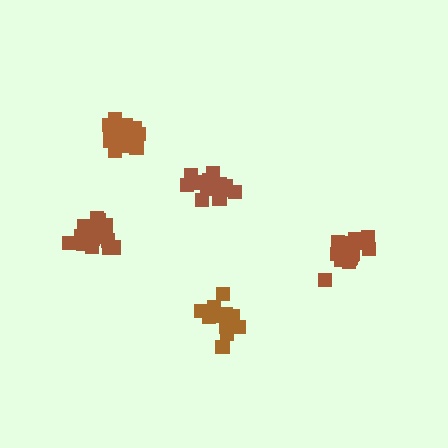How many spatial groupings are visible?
There are 5 spatial groupings.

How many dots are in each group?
Group 1: 17 dots, Group 2: 21 dots, Group 3: 20 dots, Group 4: 16 dots, Group 5: 15 dots (89 total).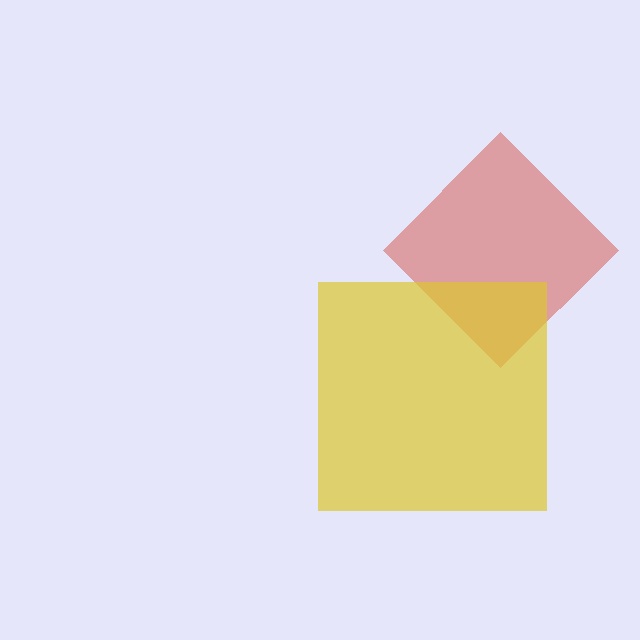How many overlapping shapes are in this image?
There are 2 overlapping shapes in the image.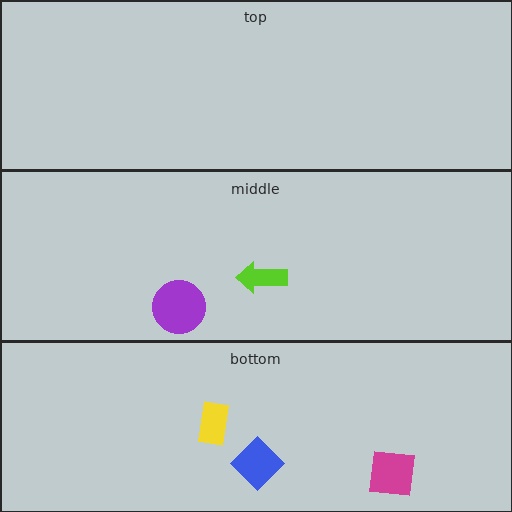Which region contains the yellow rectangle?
The bottom region.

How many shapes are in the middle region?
2.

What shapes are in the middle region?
The lime arrow, the purple circle.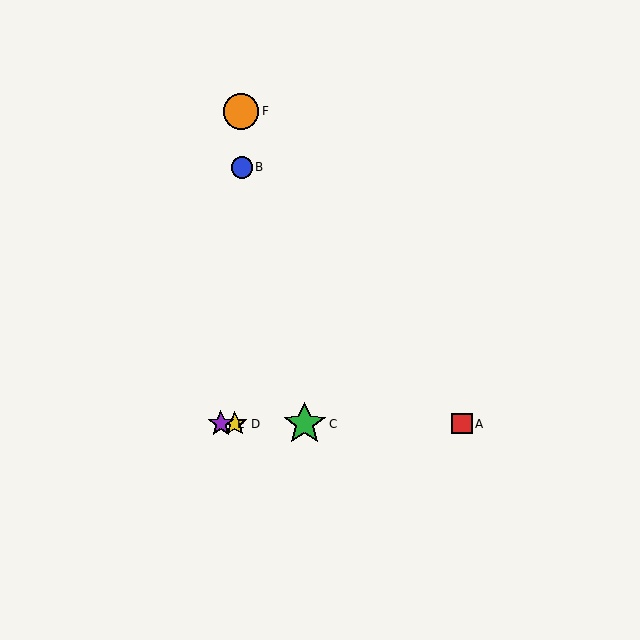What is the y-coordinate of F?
Object F is at y≈112.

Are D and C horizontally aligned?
Yes, both are at y≈424.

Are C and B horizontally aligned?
No, C is at y≈424 and B is at y≈168.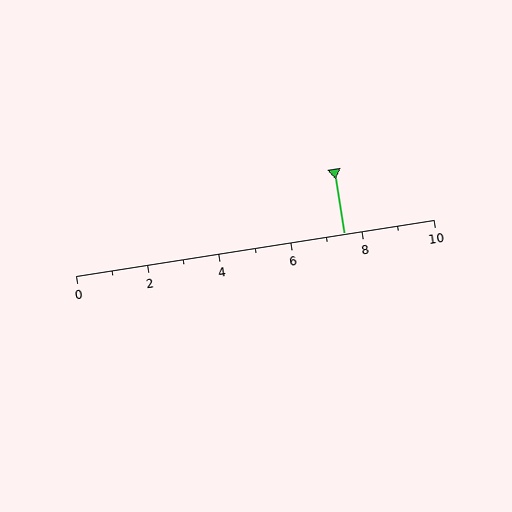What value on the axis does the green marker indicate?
The marker indicates approximately 7.5.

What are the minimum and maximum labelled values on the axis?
The axis runs from 0 to 10.